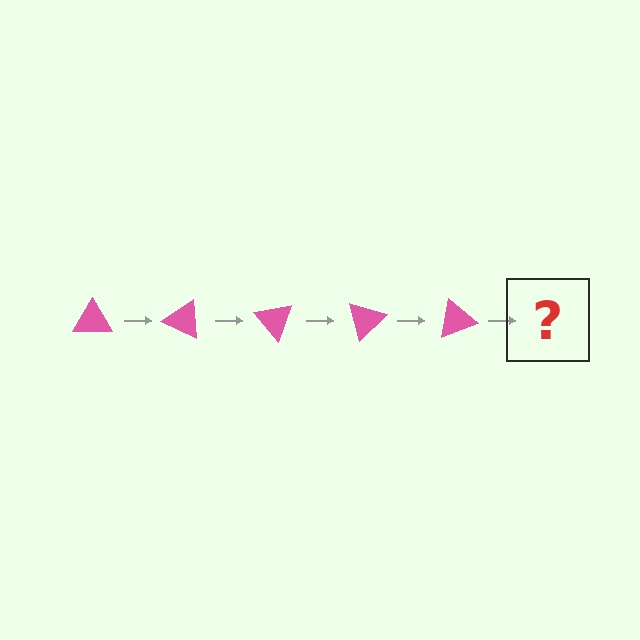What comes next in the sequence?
The next element should be a pink triangle rotated 125 degrees.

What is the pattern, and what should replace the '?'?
The pattern is that the triangle rotates 25 degrees each step. The '?' should be a pink triangle rotated 125 degrees.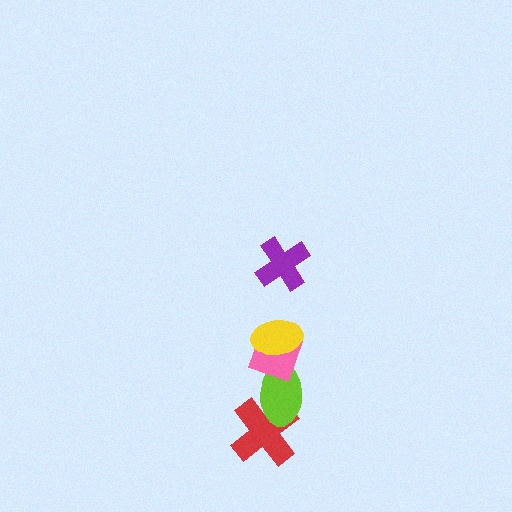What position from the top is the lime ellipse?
The lime ellipse is 4th from the top.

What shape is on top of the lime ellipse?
The pink diamond is on top of the lime ellipse.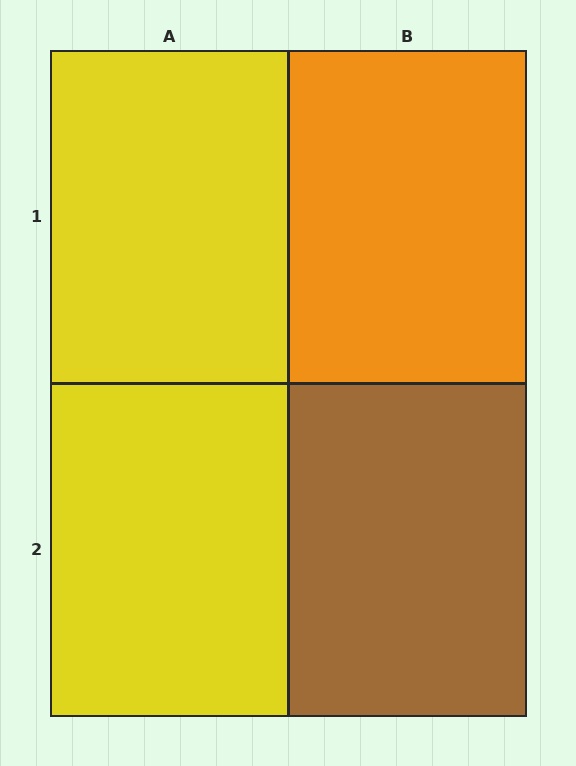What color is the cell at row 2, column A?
Yellow.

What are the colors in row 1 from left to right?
Yellow, orange.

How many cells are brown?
1 cell is brown.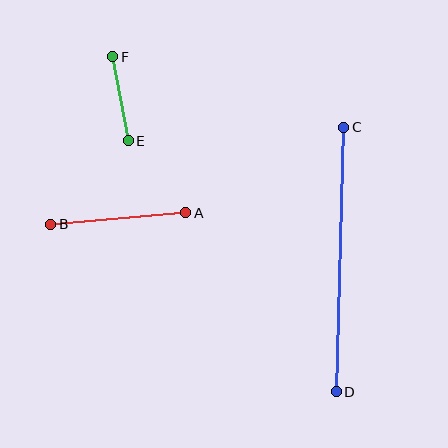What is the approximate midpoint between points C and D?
The midpoint is at approximately (340, 260) pixels.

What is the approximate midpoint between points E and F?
The midpoint is at approximately (120, 99) pixels.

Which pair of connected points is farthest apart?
Points C and D are farthest apart.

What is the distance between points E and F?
The distance is approximately 85 pixels.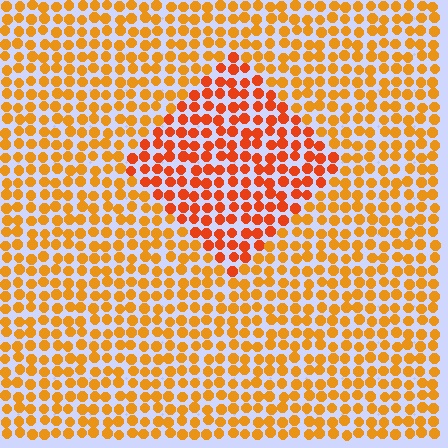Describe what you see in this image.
The image is filled with small orange elements in a uniform arrangement. A diamond-shaped region is visible where the elements are tinted to a slightly different hue, forming a subtle color boundary.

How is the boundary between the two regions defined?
The boundary is defined purely by a slight shift in hue (about 24 degrees). Spacing, size, and orientation are identical on both sides.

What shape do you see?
I see a diamond.